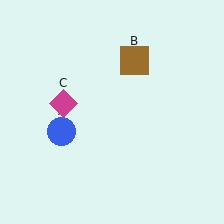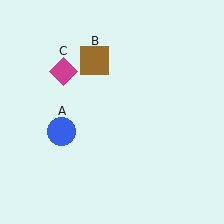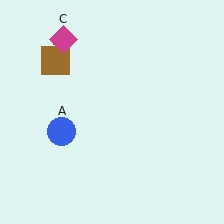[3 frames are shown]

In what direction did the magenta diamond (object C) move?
The magenta diamond (object C) moved up.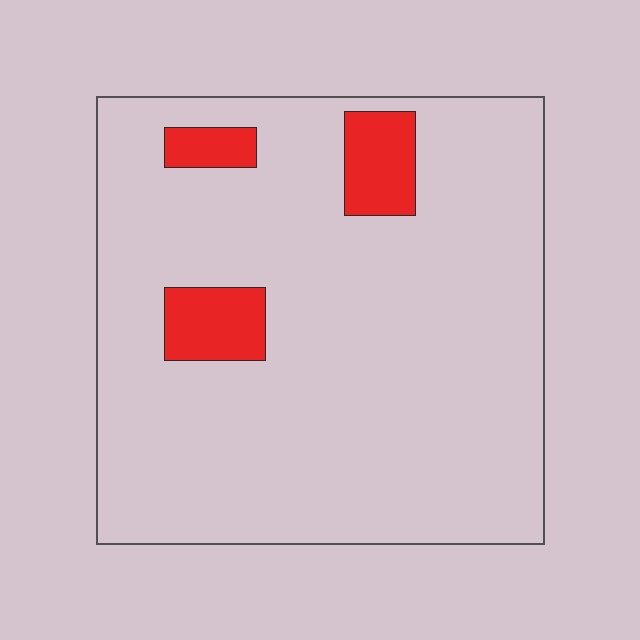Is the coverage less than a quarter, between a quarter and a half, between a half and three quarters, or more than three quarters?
Less than a quarter.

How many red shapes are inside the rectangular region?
3.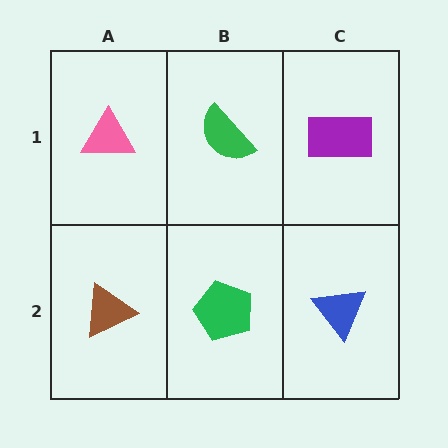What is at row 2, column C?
A blue triangle.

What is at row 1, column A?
A pink triangle.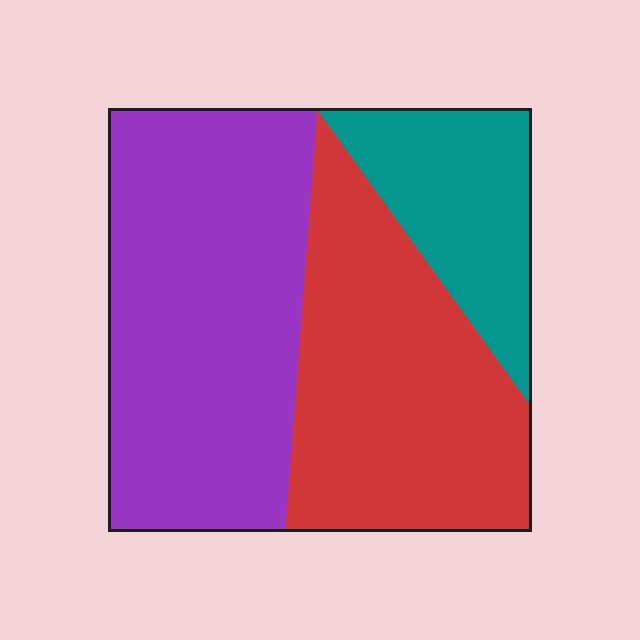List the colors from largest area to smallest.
From largest to smallest: purple, red, teal.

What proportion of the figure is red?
Red takes up between a quarter and a half of the figure.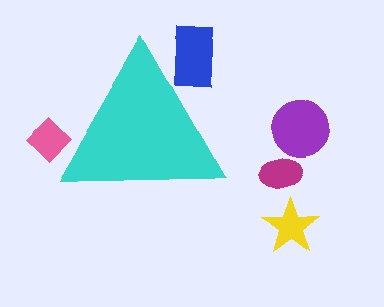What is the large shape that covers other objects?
A cyan triangle.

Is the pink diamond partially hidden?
Yes, the pink diamond is partially hidden behind the cyan triangle.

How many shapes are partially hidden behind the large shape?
2 shapes are partially hidden.